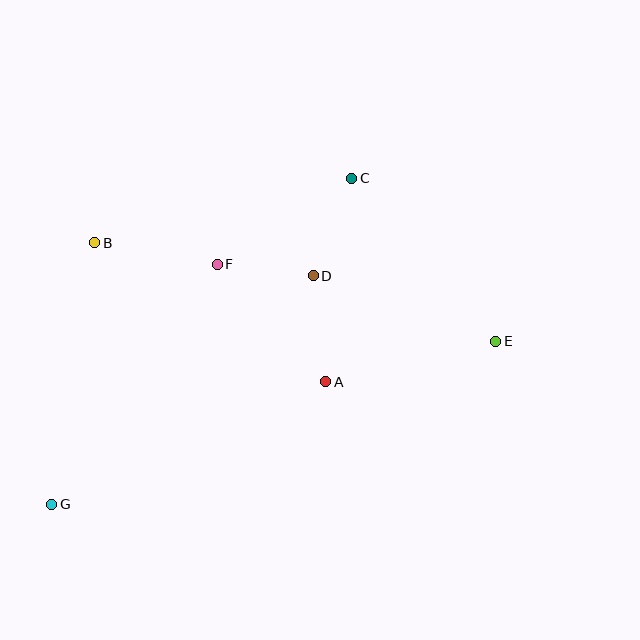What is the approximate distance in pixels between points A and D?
The distance between A and D is approximately 107 pixels.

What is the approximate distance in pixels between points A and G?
The distance between A and G is approximately 300 pixels.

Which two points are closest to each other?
Points D and F are closest to each other.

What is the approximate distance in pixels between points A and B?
The distance between A and B is approximately 269 pixels.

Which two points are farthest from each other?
Points E and G are farthest from each other.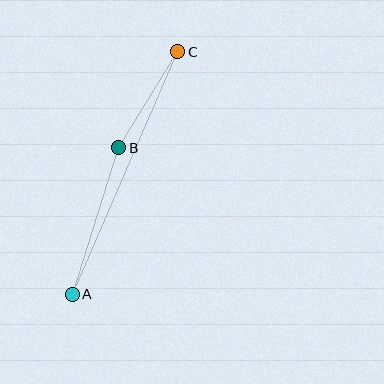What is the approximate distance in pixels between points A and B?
The distance between A and B is approximately 154 pixels.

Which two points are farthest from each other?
Points A and C are farthest from each other.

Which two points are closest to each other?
Points B and C are closest to each other.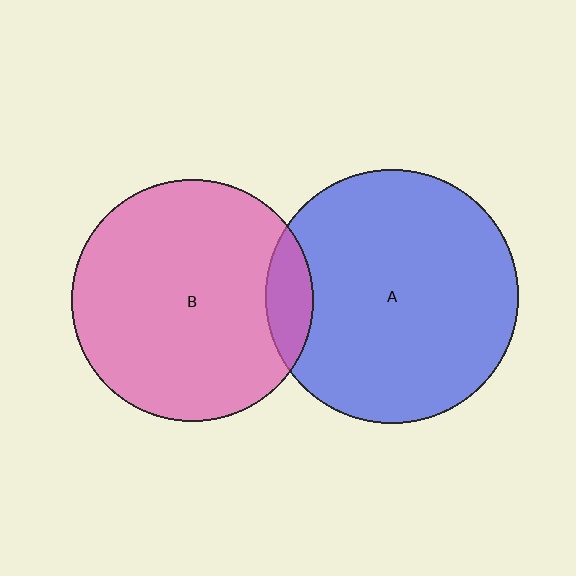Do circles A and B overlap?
Yes.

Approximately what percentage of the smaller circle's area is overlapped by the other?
Approximately 10%.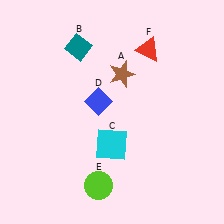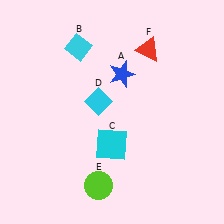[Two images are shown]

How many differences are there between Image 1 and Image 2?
There are 3 differences between the two images.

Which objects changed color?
A changed from brown to blue. B changed from teal to cyan. D changed from blue to cyan.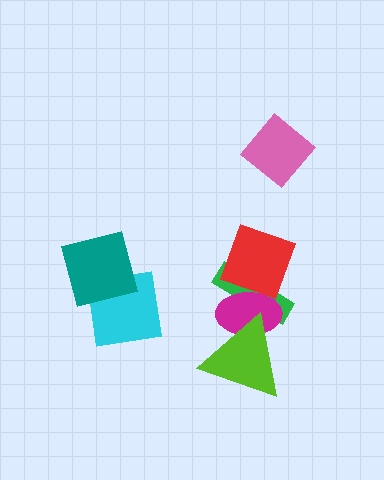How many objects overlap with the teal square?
1 object overlaps with the teal square.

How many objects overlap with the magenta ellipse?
3 objects overlap with the magenta ellipse.